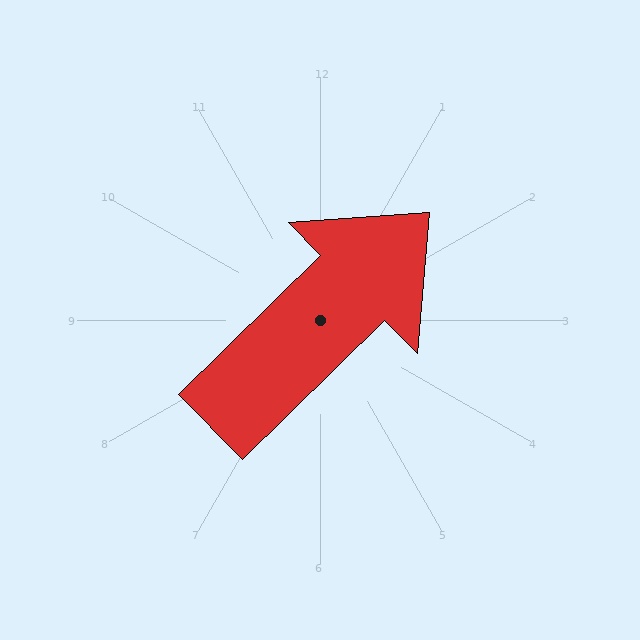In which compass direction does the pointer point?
Northeast.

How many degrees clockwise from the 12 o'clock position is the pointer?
Approximately 46 degrees.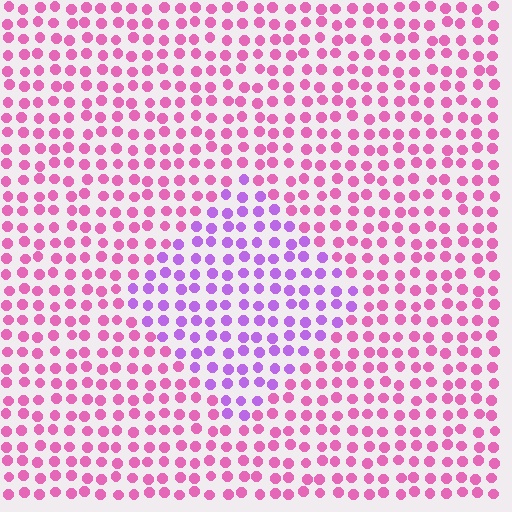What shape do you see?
I see a diamond.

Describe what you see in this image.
The image is filled with small pink elements in a uniform arrangement. A diamond-shaped region is visible where the elements are tinted to a slightly different hue, forming a subtle color boundary.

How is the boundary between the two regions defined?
The boundary is defined purely by a slight shift in hue (about 42 degrees). Spacing, size, and orientation are identical on both sides.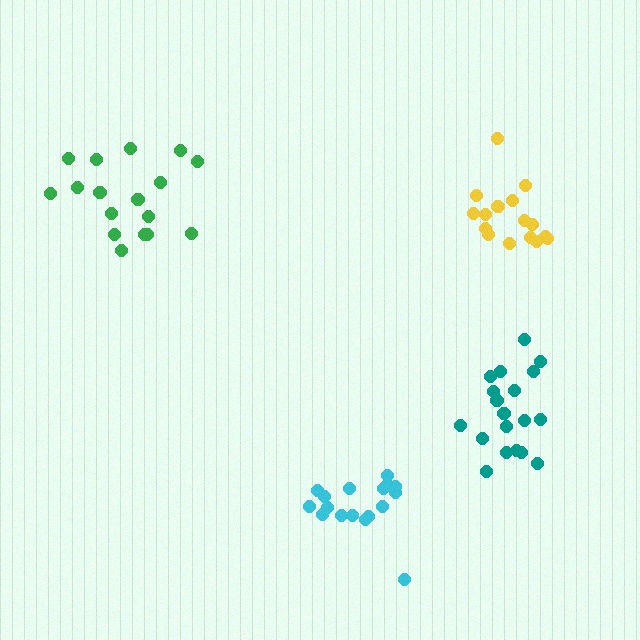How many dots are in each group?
Group 1: 19 dots, Group 2: 17 dots, Group 3: 16 dots, Group 4: 17 dots (69 total).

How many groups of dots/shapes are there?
There are 4 groups.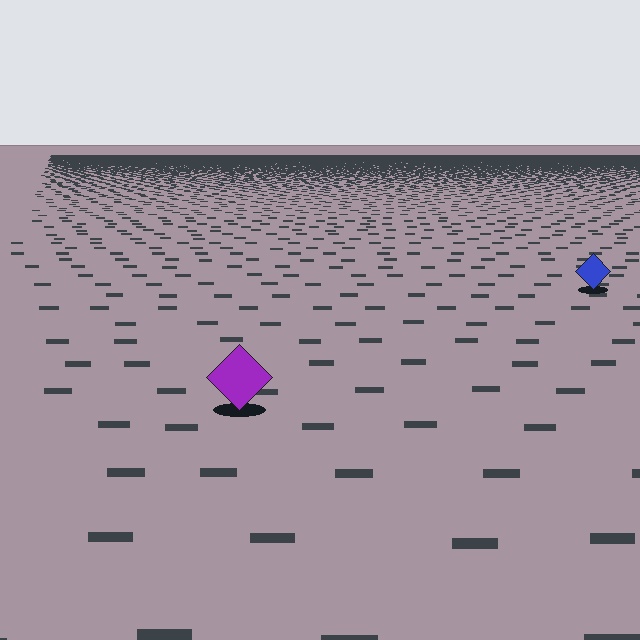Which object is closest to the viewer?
The purple diamond is closest. The texture marks near it are larger and more spread out.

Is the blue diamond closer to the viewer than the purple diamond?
No. The purple diamond is closer — you can tell from the texture gradient: the ground texture is coarser near it.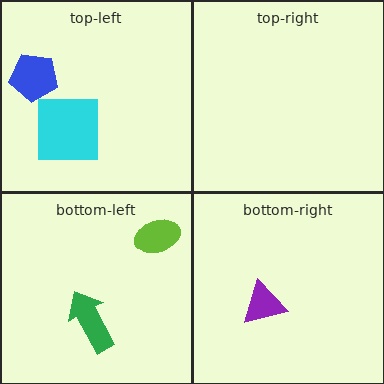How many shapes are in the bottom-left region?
2.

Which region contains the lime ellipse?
The bottom-left region.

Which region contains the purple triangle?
The bottom-right region.